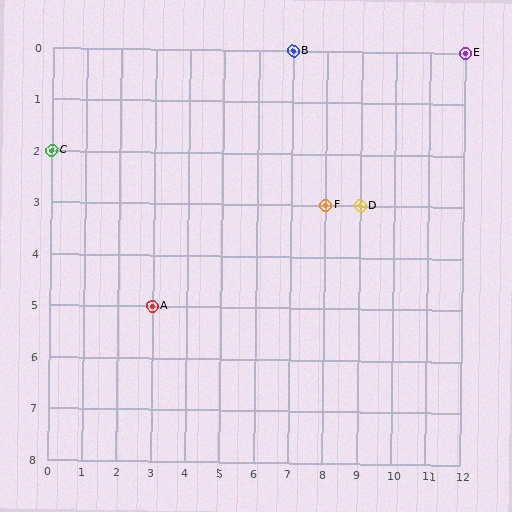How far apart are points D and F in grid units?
Points D and F are 1 column apart.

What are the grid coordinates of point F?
Point F is at grid coordinates (8, 3).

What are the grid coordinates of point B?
Point B is at grid coordinates (7, 0).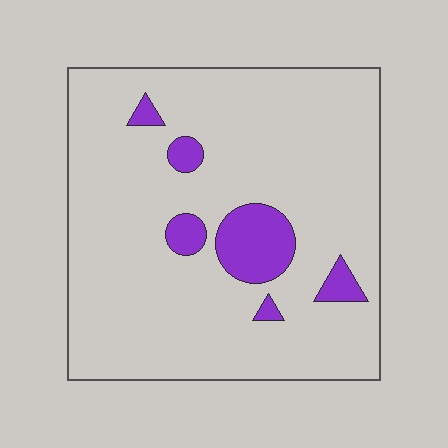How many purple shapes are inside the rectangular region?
6.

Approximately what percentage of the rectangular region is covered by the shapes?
Approximately 10%.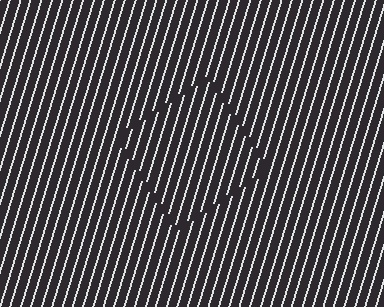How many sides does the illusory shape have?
4 sides — the line-ends trace a square.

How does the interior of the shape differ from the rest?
The interior of the shape contains the same grating, shifted by half a period — the contour is defined by the phase discontinuity where line-ends from the inner and outer gratings abut.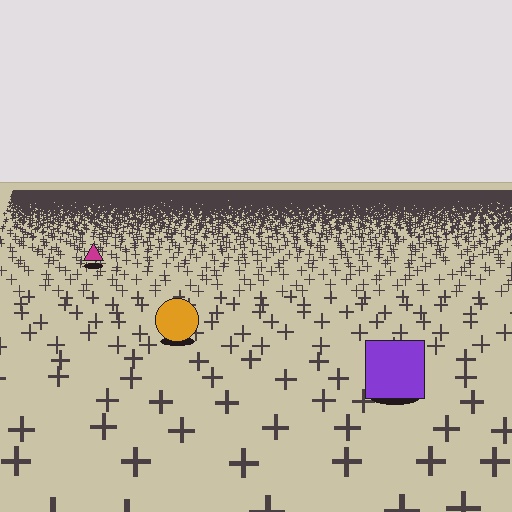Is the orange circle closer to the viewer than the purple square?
No. The purple square is closer — you can tell from the texture gradient: the ground texture is coarser near it.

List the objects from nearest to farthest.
From nearest to farthest: the purple square, the orange circle, the magenta triangle.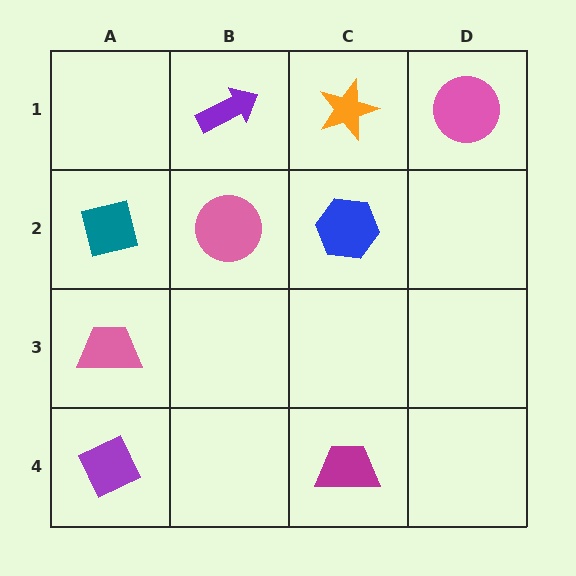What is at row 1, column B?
A purple arrow.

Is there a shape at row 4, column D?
No, that cell is empty.